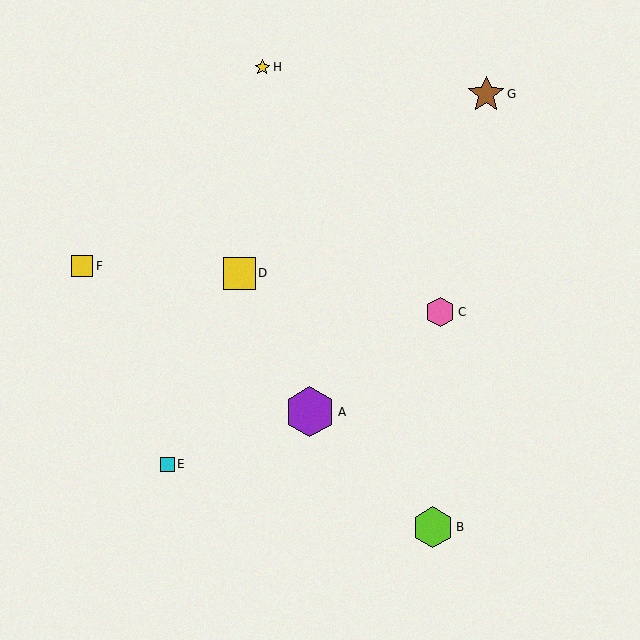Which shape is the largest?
The purple hexagon (labeled A) is the largest.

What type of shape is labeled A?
Shape A is a purple hexagon.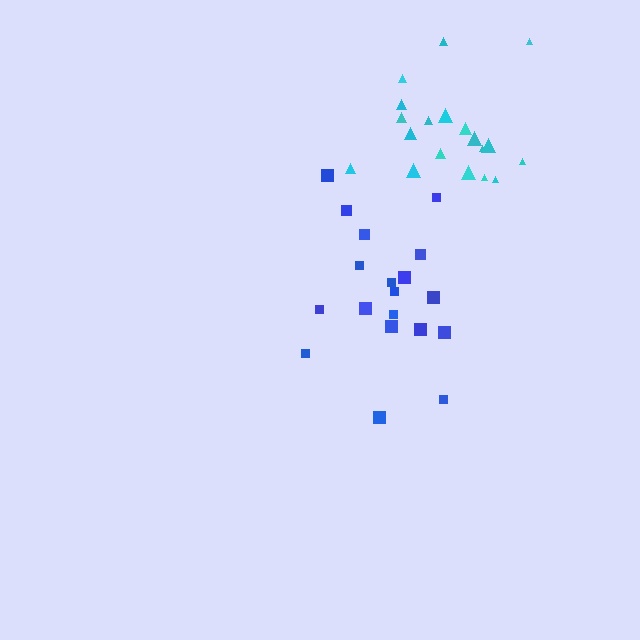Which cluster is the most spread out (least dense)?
Blue.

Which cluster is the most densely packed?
Cyan.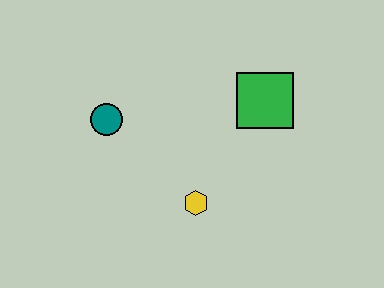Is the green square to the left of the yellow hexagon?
No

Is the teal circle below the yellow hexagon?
No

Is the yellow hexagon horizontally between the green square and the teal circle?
Yes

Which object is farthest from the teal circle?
The green square is farthest from the teal circle.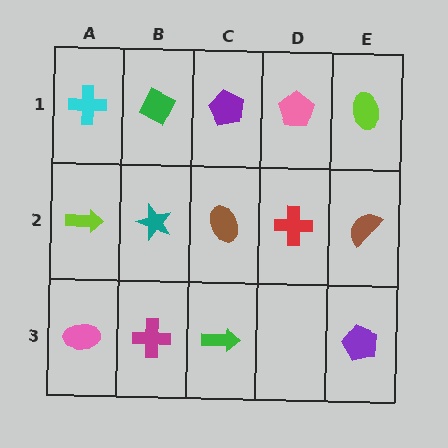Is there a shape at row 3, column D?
No, that cell is empty.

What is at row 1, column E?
A lime ellipse.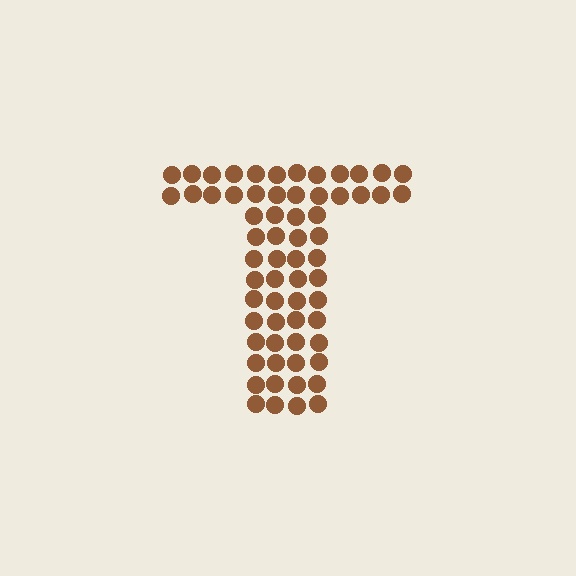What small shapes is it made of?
It is made of small circles.